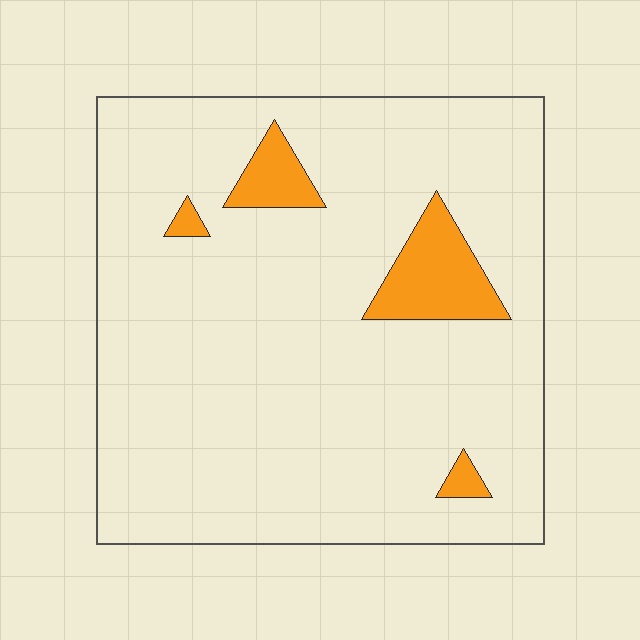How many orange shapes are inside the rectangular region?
4.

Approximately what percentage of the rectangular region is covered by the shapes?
Approximately 10%.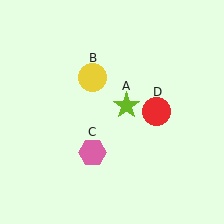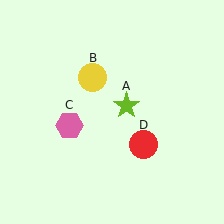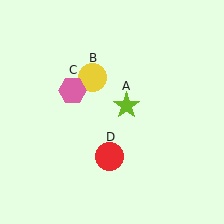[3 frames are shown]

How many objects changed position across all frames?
2 objects changed position: pink hexagon (object C), red circle (object D).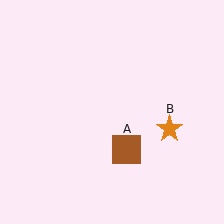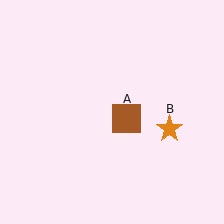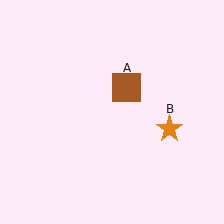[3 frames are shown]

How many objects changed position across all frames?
1 object changed position: brown square (object A).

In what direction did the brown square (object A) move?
The brown square (object A) moved up.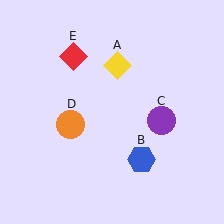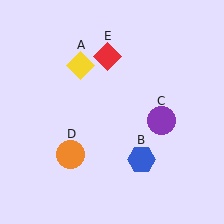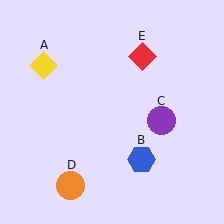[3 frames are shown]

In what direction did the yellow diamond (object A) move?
The yellow diamond (object A) moved left.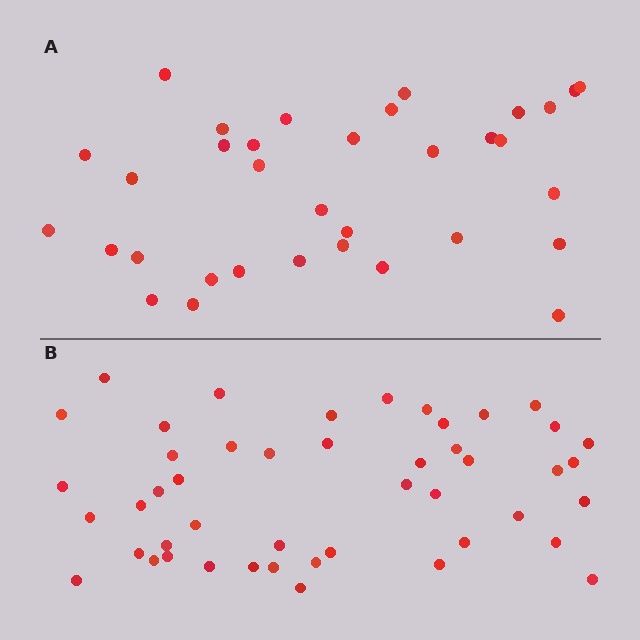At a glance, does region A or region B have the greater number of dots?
Region B (the bottom region) has more dots.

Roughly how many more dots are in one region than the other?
Region B has approximately 15 more dots than region A.